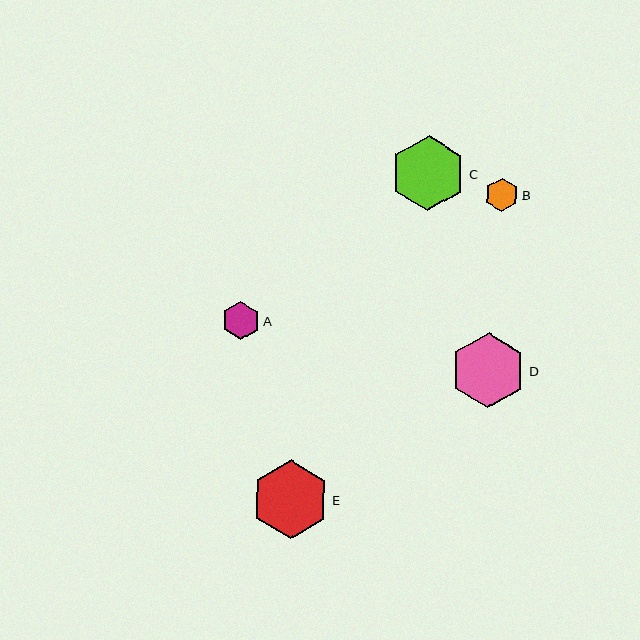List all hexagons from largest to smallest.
From largest to smallest: E, D, C, A, B.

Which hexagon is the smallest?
Hexagon B is the smallest with a size of approximately 33 pixels.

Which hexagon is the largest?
Hexagon E is the largest with a size of approximately 78 pixels.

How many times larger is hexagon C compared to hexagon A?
Hexagon C is approximately 2.0 times the size of hexagon A.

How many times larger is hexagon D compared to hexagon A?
Hexagon D is approximately 2.0 times the size of hexagon A.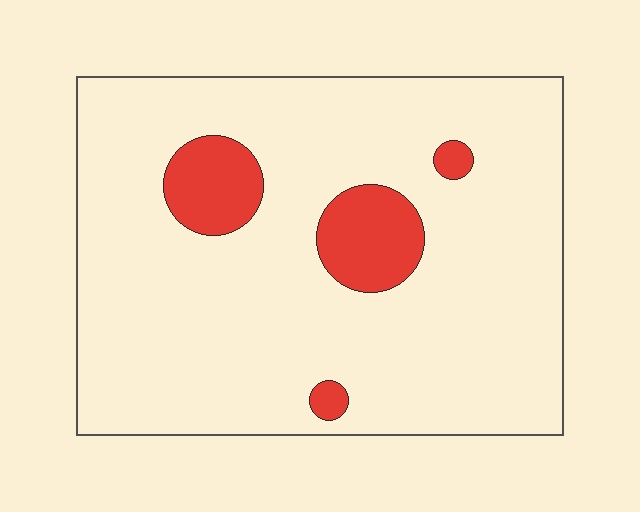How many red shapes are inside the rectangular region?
4.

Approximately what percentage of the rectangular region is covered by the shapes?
Approximately 10%.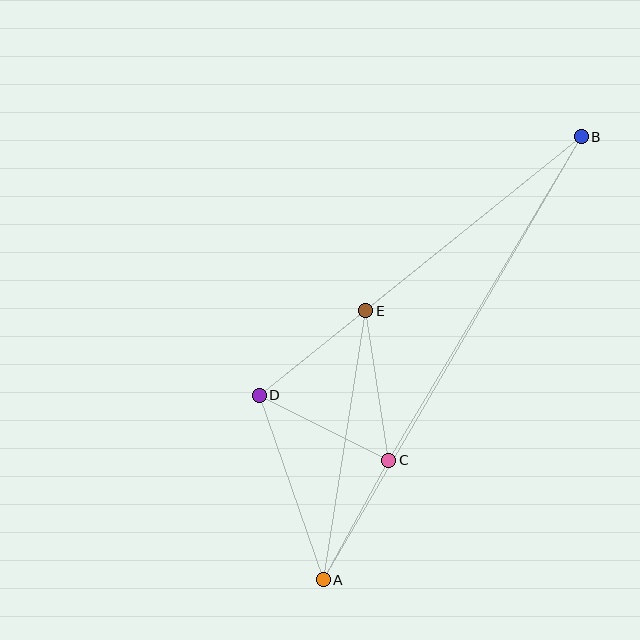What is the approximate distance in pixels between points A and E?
The distance between A and E is approximately 273 pixels.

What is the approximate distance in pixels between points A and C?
The distance between A and C is approximately 136 pixels.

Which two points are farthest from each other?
Points A and B are farthest from each other.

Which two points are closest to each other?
Points D and E are closest to each other.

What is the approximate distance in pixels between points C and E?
The distance between C and E is approximately 152 pixels.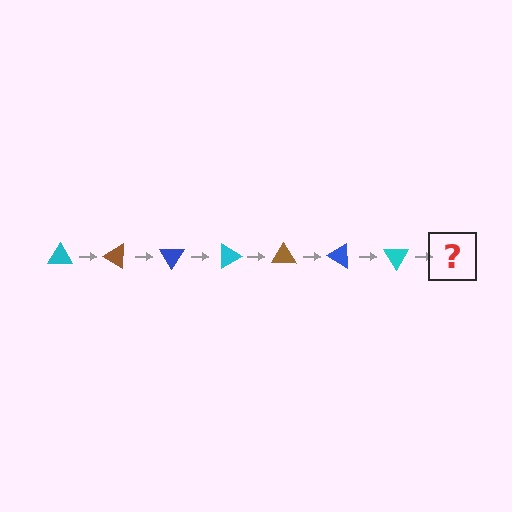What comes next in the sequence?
The next element should be a brown triangle, rotated 210 degrees from the start.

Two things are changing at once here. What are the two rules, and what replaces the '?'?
The two rules are that it rotates 30 degrees each step and the color cycles through cyan, brown, and blue. The '?' should be a brown triangle, rotated 210 degrees from the start.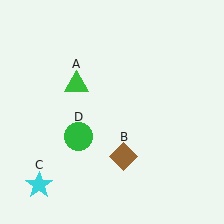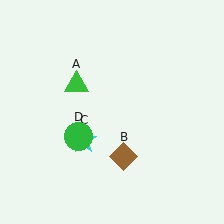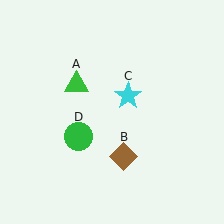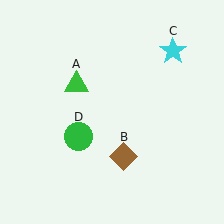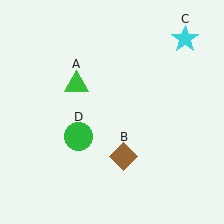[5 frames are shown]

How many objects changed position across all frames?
1 object changed position: cyan star (object C).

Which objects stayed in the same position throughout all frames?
Green triangle (object A) and brown diamond (object B) and green circle (object D) remained stationary.